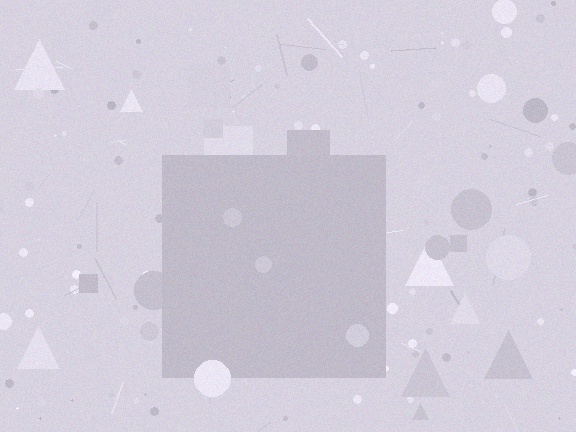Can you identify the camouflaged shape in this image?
The camouflaged shape is a square.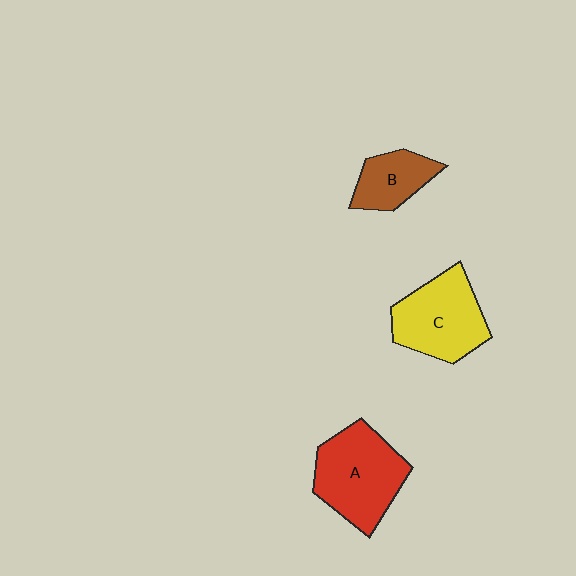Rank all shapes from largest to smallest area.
From largest to smallest: A (red), C (yellow), B (brown).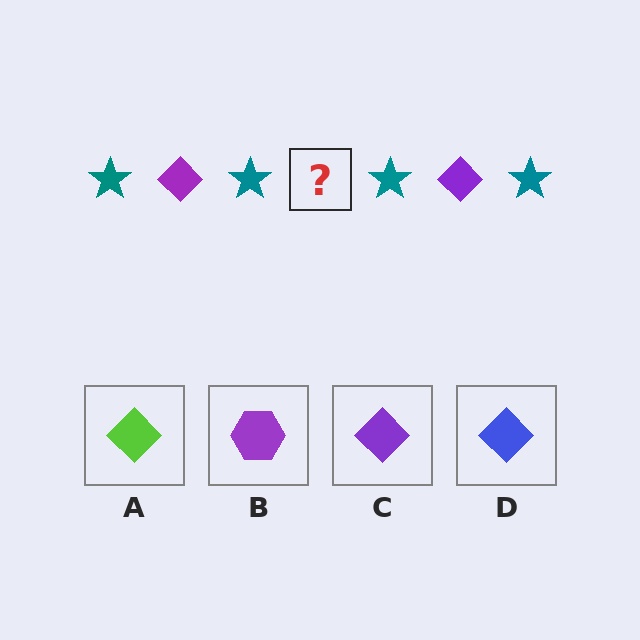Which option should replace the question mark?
Option C.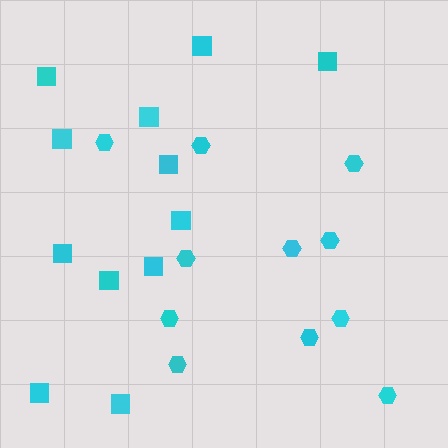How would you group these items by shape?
There are 2 groups: one group of squares (12) and one group of hexagons (11).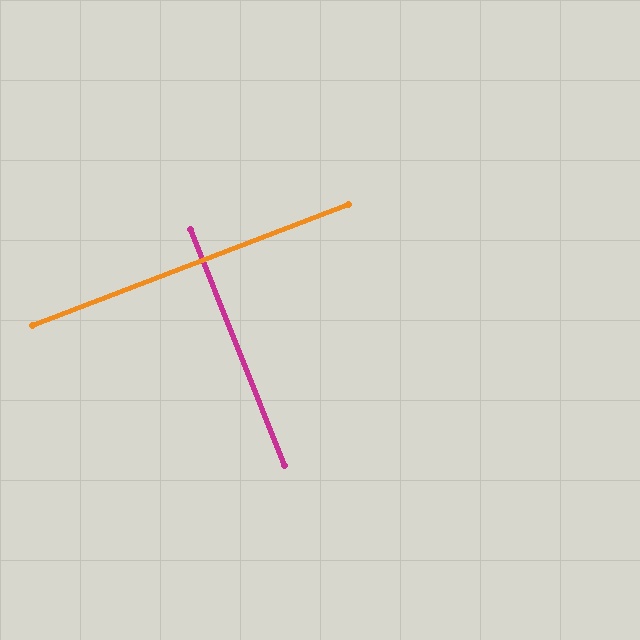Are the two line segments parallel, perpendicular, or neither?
Perpendicular — they meet at approximately 89°.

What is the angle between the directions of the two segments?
Approximately 89 degrees.